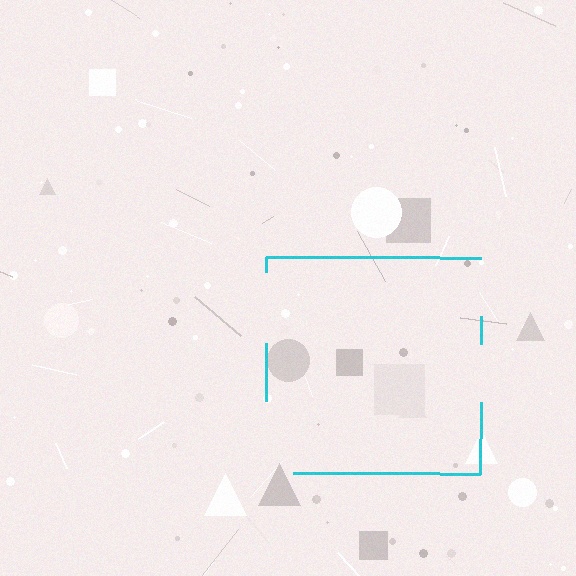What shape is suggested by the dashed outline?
The dashed outline suggests a square.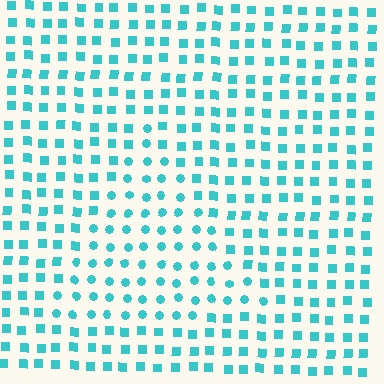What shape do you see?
I see a triangle.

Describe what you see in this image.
The image is filled with small cyan elements arranged in a uniform grid. A triangle-shaped region contains circles, while the surrounding area contains squares. The boundary is defined purely by the change in element shape.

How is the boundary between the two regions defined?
The boundary is defined by a change in element shape: circles inside vs. squares outside. All elements share the same color and spacing.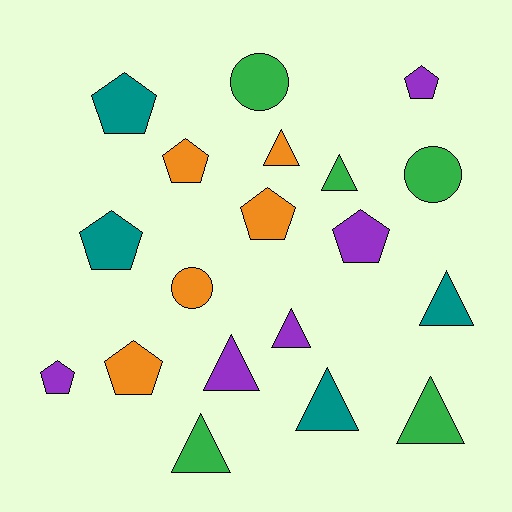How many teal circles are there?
There are no teal circles.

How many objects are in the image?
There are 19 objects.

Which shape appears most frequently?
Pentagon, with 8 objects.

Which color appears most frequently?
Green, with 5 objects.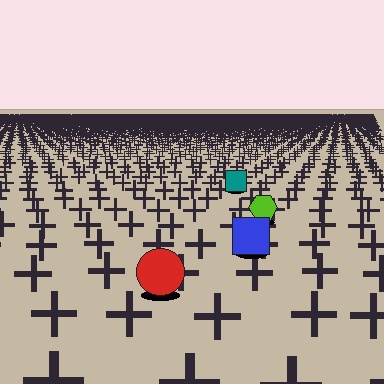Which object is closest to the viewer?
The red circle is closest. The texture marks near it are larger and more spread out.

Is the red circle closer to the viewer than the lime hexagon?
Yes. The red circle is closer — you can tell from the texture gradient: the ground texture is coarser near it.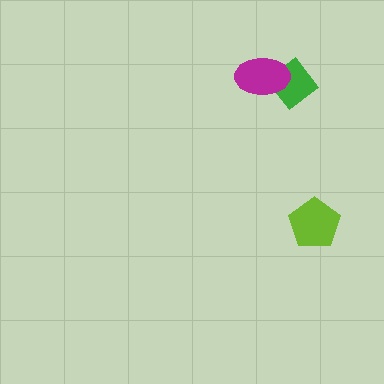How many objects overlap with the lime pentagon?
0 objects overlap with the lime pentagon.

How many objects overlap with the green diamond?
1 object overlaps with the green diamond.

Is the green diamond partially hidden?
Yes, it is partially covered by another shape.